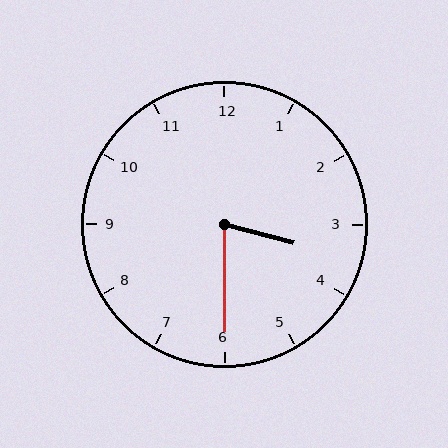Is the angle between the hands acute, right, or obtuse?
It is acute.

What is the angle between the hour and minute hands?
Approximately 75 degrees.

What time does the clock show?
3:30.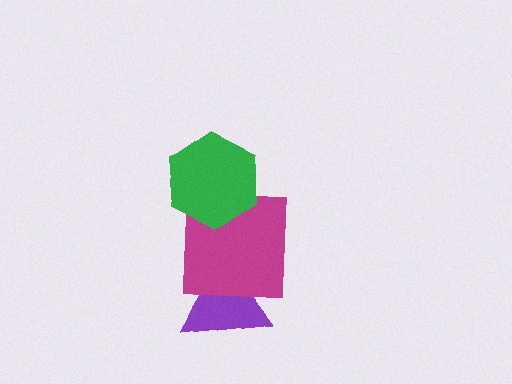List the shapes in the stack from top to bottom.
From top to bottom: the green hexagon, the magenta square, the purple triangle.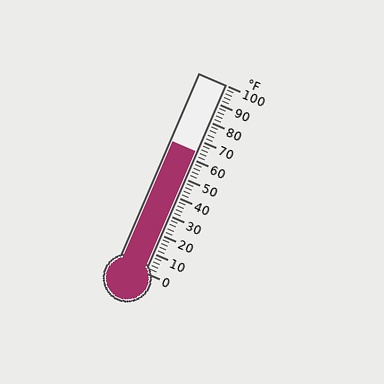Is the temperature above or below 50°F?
The temperature is above 50°F.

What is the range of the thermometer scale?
The thermometer scale ranges from 0°F to 100°F.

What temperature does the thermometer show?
The thermometer shows approximately 64°F.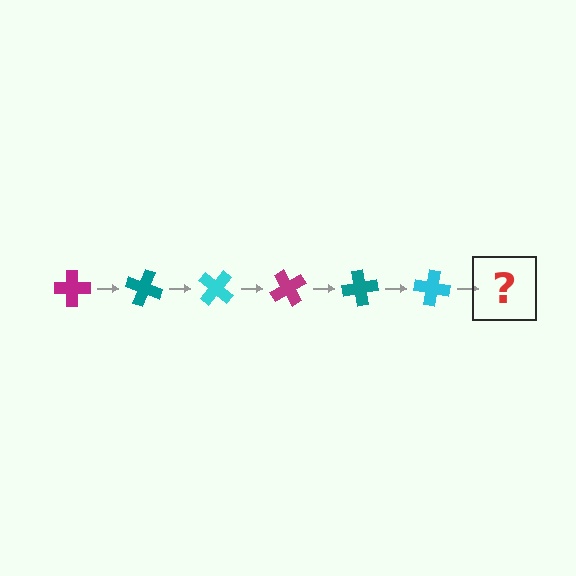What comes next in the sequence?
The next element should be a magenta cross, rotated 120 degrees from the start.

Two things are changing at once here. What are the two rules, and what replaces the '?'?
The two rules are that it rotates 20 degrees each step and the color cycles through magenta, teal, and cyan. The '?' should be a magenta cross, rotated 120 degrees from the start.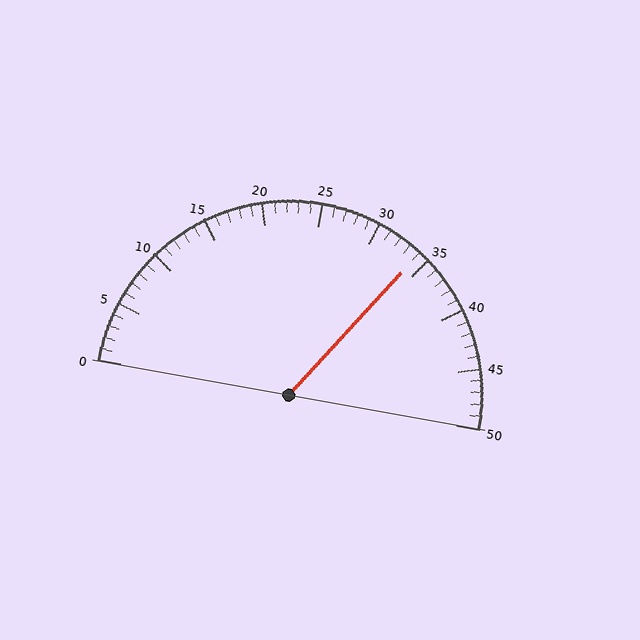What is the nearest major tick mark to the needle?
The nearest major tick mark is 35.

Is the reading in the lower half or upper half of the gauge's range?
The reading is in the upper half of the range (0 to 50).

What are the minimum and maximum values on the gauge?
The gauge ranges from 0 to 50.